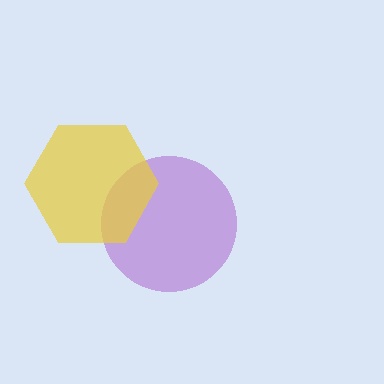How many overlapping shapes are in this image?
There are 2 overlapping shapes in the image.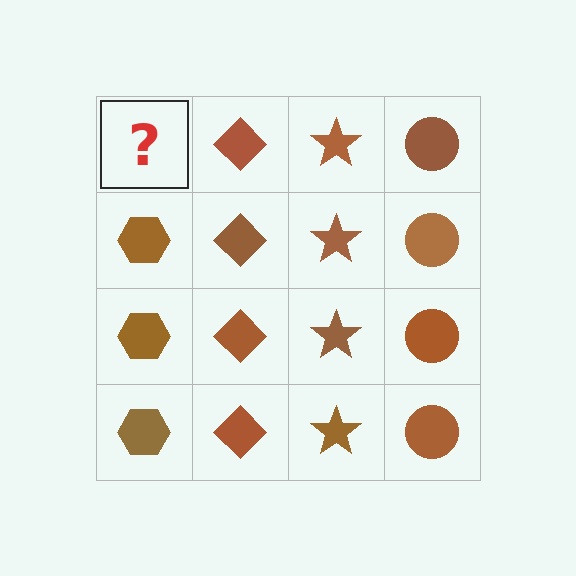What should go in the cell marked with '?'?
The missing cell should contain a brown hexagon.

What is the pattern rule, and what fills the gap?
The rule is that each column has a consistent shape. The gap should be filled with a brown hexagon.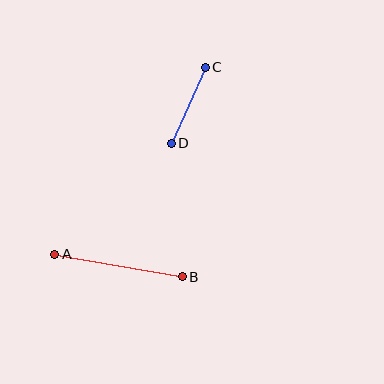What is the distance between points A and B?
The distance is approximately 129 pixels.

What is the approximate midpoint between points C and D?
The midpoint is at approximately (188, 105) pixels.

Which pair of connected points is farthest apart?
Points A and B are farthest apart.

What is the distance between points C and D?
The distance is approximately 83 pixels.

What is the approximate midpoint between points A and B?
The midpoint is at approximately (119, 265) pixels.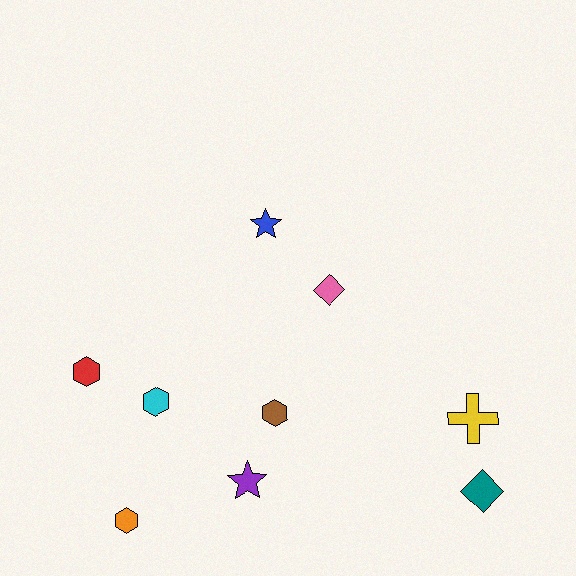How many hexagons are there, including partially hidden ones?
There are 4 hexagons.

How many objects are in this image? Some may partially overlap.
There are 9 objects.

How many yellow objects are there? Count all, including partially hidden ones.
There is 1 yellow object.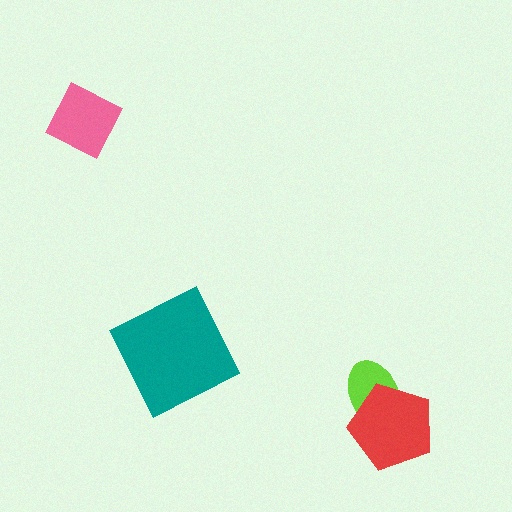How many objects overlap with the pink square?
0 objects overlap with the pink square.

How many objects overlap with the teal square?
0 objects overlap with the teal square.